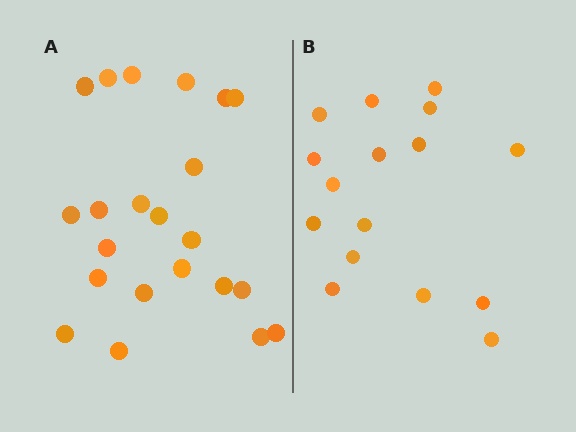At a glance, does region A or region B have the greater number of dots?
Region A (the left region) has more dots.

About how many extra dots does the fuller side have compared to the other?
Region A has about 6 more dots than region B.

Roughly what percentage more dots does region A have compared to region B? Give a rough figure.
About 40% more.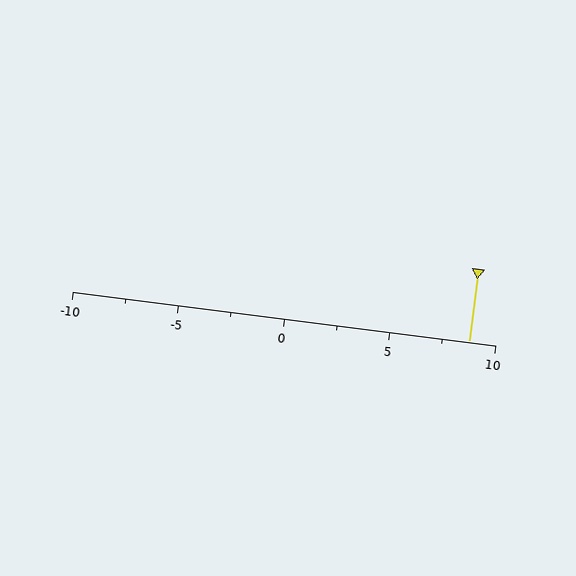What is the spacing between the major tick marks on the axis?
The major ticks are spaced 5 apart.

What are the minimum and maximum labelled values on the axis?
The axis runs from -10 to 10.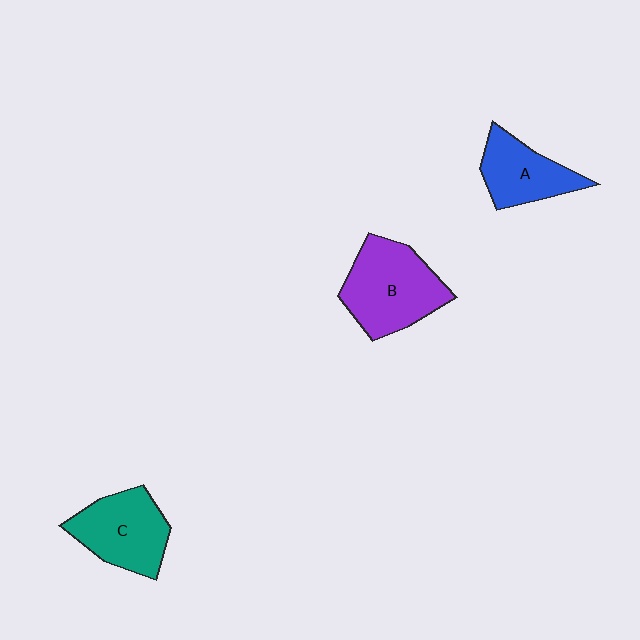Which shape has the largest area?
Shape B (purple).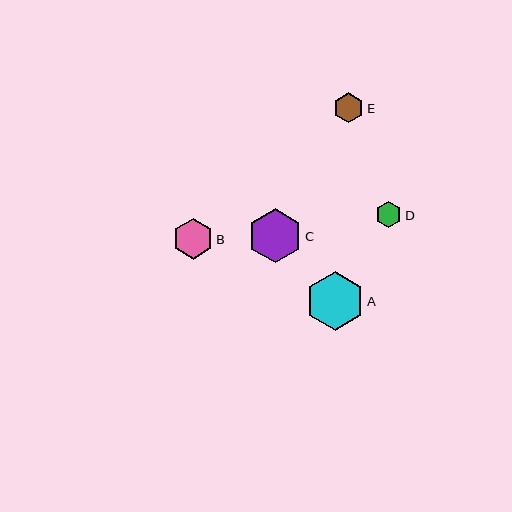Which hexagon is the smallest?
Hexagon D is the smallest with a size of approximately 26 pixels.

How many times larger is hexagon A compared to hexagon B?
Hexagon A is approximately 1.4 times the size of hexagon B.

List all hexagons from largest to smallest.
From largest to smallest: A, C, B, E, D.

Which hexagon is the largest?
Hexagon A is the largest with a size of approximately 59 pixels.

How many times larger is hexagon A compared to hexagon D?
Hexagon A is approximately 2.2 times the size of hexagon D.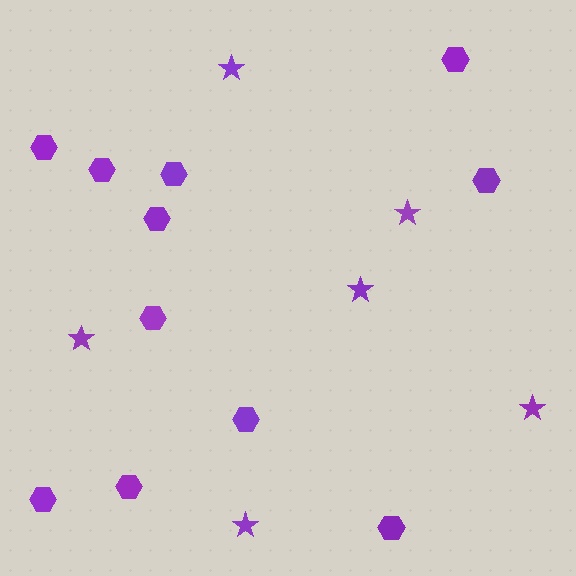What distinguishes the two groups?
There are 2 groups: one group of hexagons (11) and one group of stars (6).